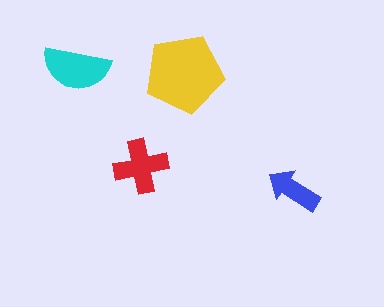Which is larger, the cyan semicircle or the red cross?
The cyan semicircle.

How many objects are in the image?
There are 4 objects in the image.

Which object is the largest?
The yellow pentagon.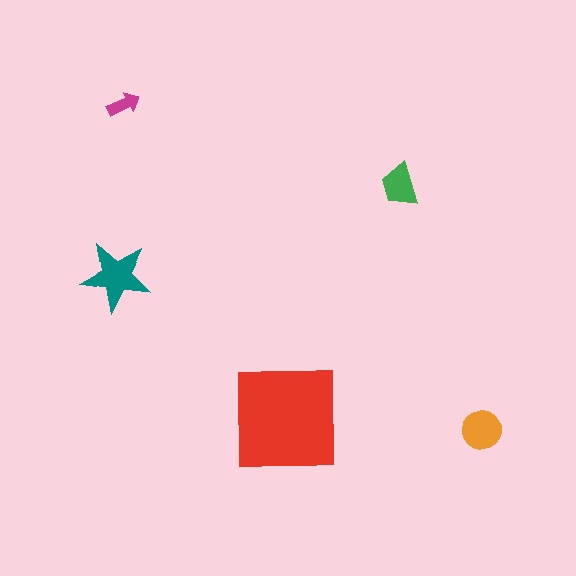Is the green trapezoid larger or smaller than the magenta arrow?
Larger.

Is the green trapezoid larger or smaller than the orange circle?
Smaller.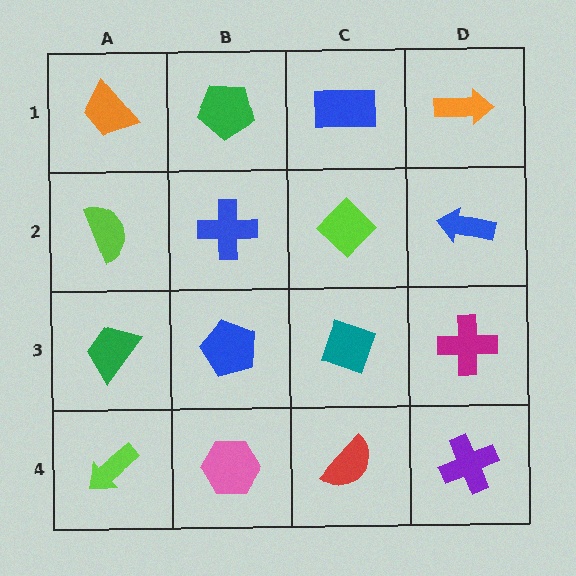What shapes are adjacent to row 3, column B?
A blue cross (row 2, column B), a pink hexagon (row 4, column B), a green trapezoid (row 3, column A), a teal diamond (row 3, column C).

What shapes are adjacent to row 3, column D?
A blue arrow (row 2, column D), a purple cross (row 4, column D), a teal diamond (row 3, column C).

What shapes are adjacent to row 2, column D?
An orange arrow (row 1, column D), a magenta cross (row 3, column D), a lime diamond (row 2, column C).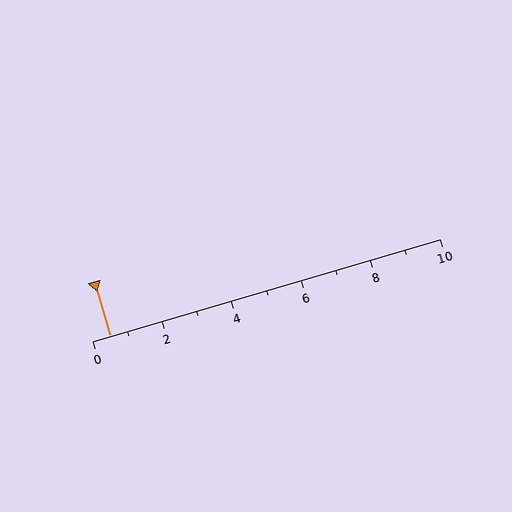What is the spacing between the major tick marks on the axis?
The major ticks are spaced 2 apart.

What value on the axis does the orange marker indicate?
The marker indicates approximately 0.5.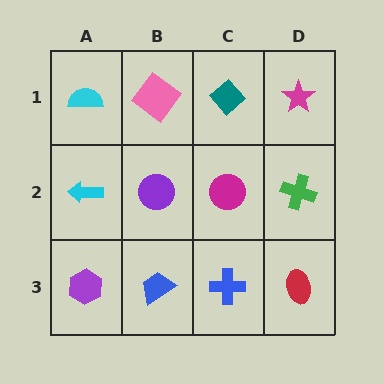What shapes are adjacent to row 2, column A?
A cyan semicircle (row 1, column A), a purple hexagon (row 3, column A), a purple circle (row 2, column B).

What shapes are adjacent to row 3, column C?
A magenta circle (row 2, column C), a blue trapezoid (row 3, column B), a red ellipse (row 3, column D).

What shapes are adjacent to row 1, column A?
A cyan arrow (row 2, column A), a pink diamond (row 1, column B).